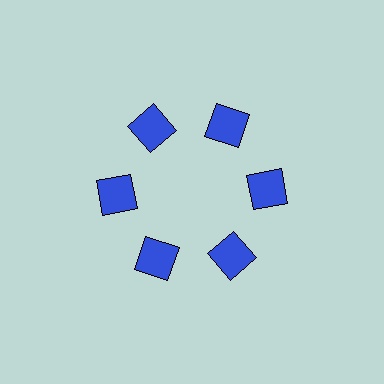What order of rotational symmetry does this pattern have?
This pattern has 6-fold rotational symmetry.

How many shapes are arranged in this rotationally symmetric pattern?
There are 6 shapes, arranged in 6 groups of 1.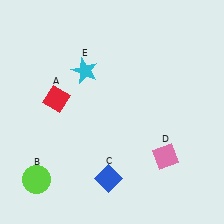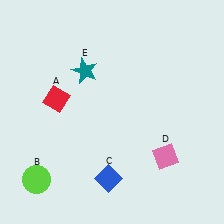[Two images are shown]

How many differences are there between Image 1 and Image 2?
There is 1 difference between the two images.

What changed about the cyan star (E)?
In Image 1, E is cyan. In Image 2, it changed to teal.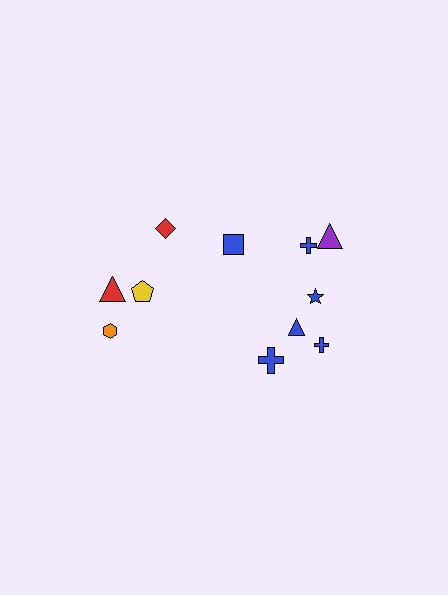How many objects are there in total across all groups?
There are 11 objects.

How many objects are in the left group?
There are 4 objects.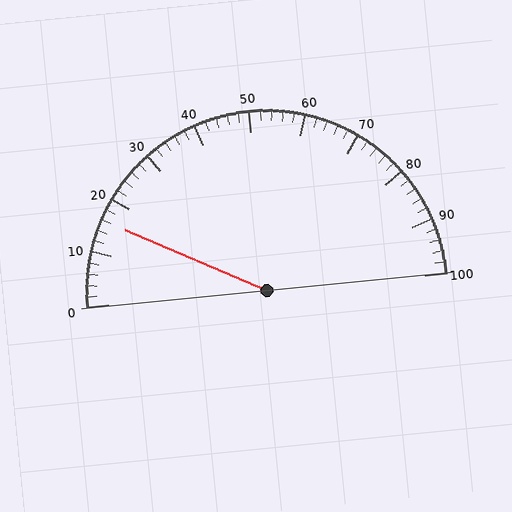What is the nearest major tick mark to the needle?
The nearest major tick mark is 20.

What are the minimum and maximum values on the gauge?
The gauge ranges from 0 to 100.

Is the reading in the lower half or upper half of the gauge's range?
The reading is in the lower half of the range (0 to 100).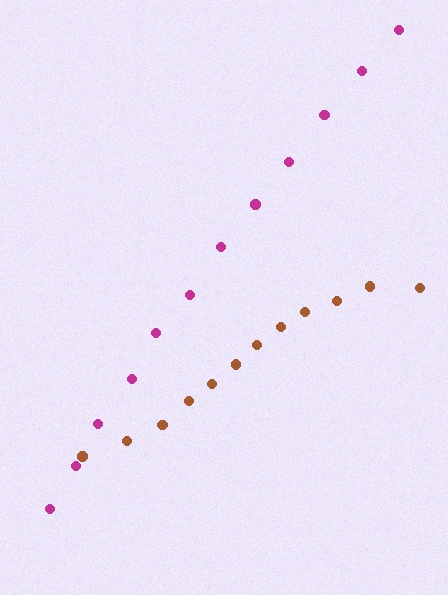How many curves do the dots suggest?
There are 2 distinct paths.